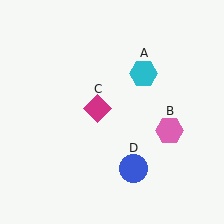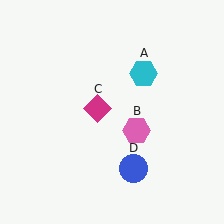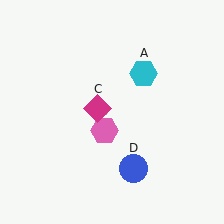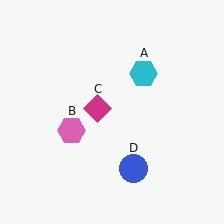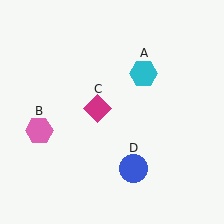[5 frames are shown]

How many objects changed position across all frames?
1 object changed position: pink hexagon (object B).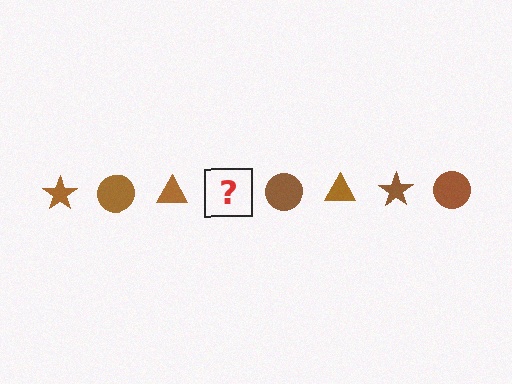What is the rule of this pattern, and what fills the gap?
The rule is that the pattern cycles through star, circle, triangle shapes in brown. The gap should be filled with a brown star.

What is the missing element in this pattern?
The missing element is a brown star.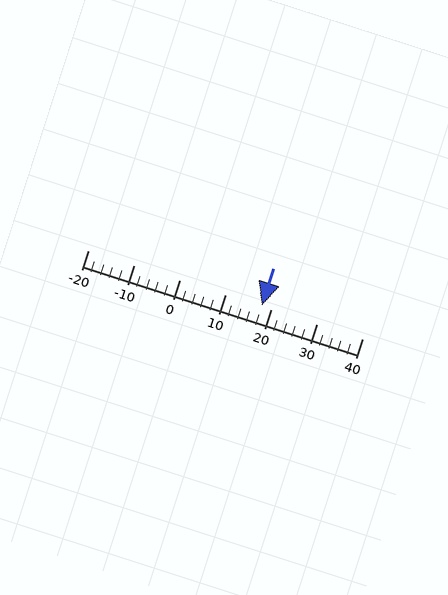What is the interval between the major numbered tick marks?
The major tick marks are spaced 10 units apart.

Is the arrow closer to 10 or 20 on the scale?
The arrow is closer to 20.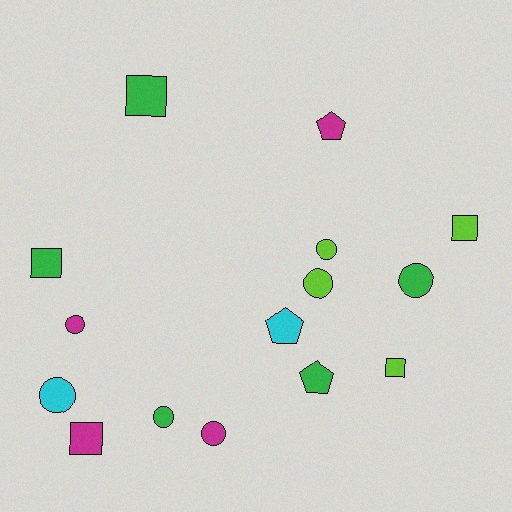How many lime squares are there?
There are 2 lime squares.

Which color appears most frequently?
Green, with 5 objects.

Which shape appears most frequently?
Circle, with 7 objects.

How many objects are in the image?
There are 15 objects.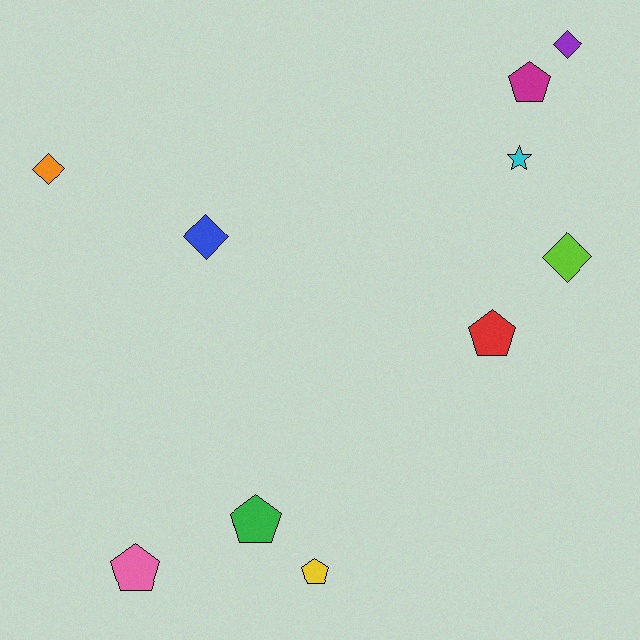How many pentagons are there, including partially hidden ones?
There are 5 pentagons.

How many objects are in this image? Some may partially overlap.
There are 10 objects.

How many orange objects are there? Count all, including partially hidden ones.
There is 1 orange object.